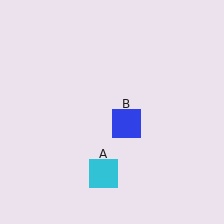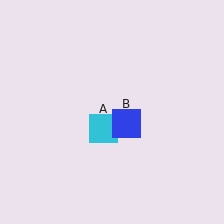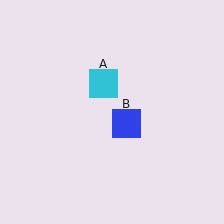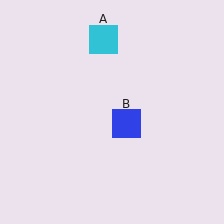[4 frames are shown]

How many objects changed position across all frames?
1 object changed position: cyan square (object A).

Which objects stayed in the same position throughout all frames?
Blue square (object B) remained stationary.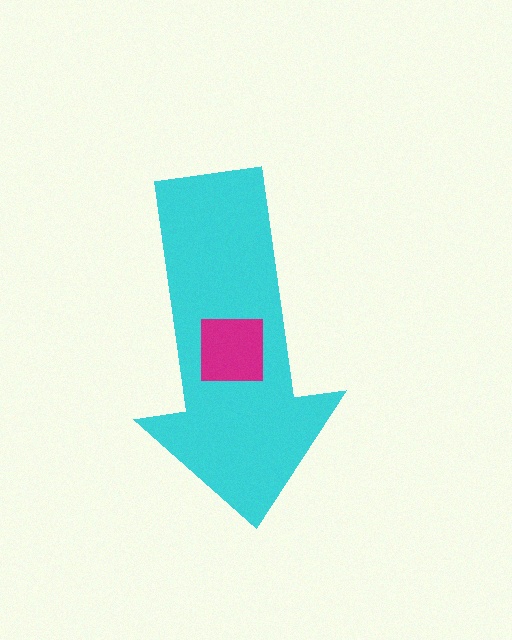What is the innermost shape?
The magenta square.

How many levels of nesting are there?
2.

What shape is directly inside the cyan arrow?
The magenta square.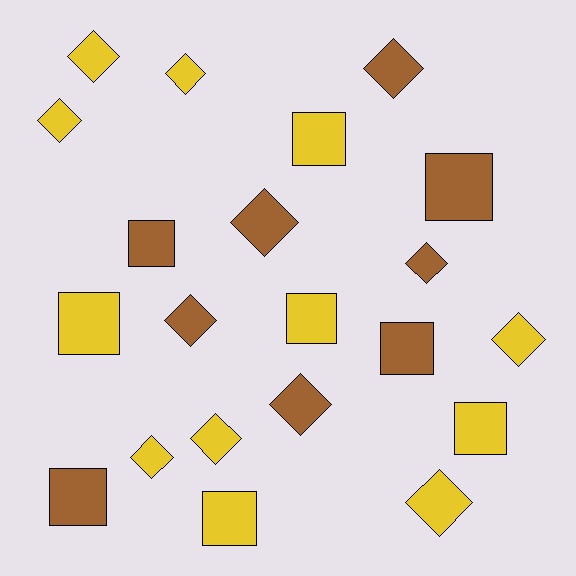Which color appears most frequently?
Yellow, with 12 objects.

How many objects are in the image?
There are 21 objects.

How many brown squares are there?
There are 4 brown squares.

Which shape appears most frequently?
Diamond, with 12 objects.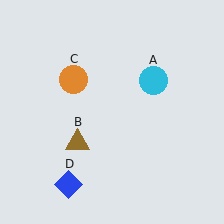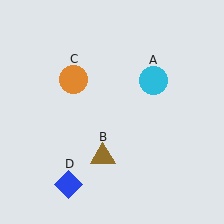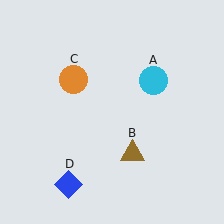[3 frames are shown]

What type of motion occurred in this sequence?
The brown triangle (object B) rotated counterclockwise around the center of the scene.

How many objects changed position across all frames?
1 object changed position: brown triangle (object B).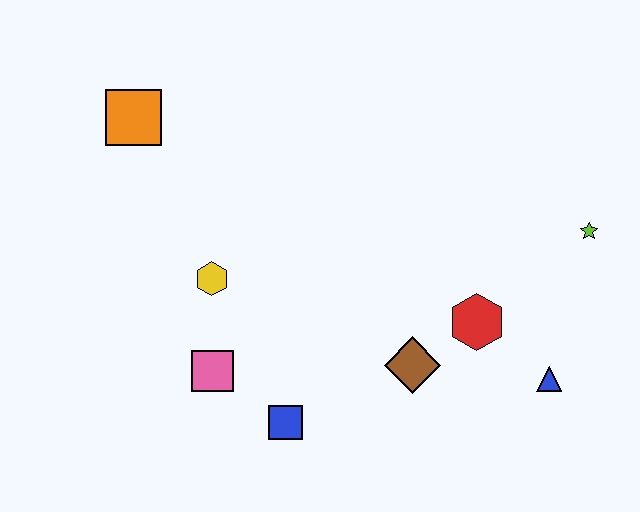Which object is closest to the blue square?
The pink square is closest to the blue square.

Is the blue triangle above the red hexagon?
No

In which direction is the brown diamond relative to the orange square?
The brown diamond is to the right of the orange square.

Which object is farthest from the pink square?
The lime star is farthest from the pink square.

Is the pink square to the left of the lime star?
Yes